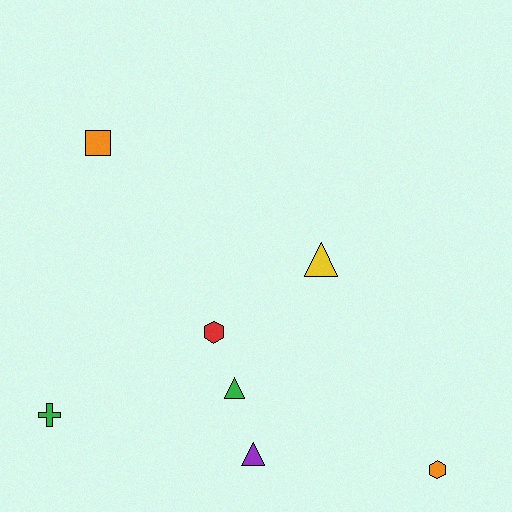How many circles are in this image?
There are no circles.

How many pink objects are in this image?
There are no pink objects.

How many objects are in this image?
There are 7 objects.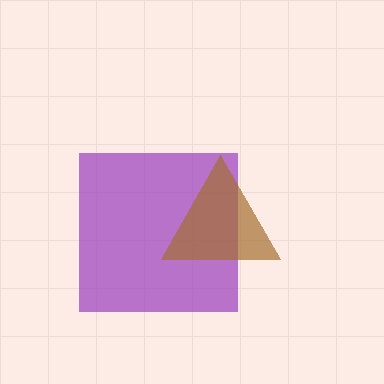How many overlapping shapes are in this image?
There are 2 overlapping shapes in the image.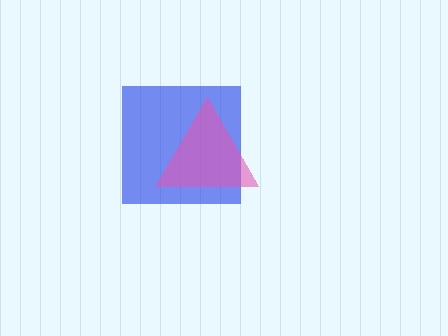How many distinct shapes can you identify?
There are 2 distinct shapes: a blue square, a pink triangle.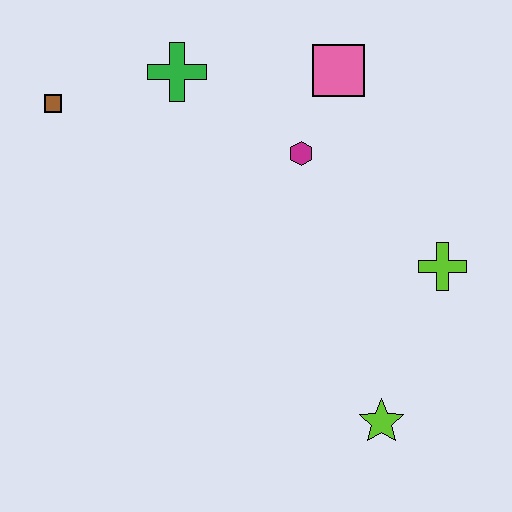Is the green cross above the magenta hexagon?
Yes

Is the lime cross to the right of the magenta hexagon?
Yes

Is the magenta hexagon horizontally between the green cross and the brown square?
No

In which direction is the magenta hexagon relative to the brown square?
The magenta hexagon is to the right of the brown square.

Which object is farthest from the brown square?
The lime star is farthest from the brown square.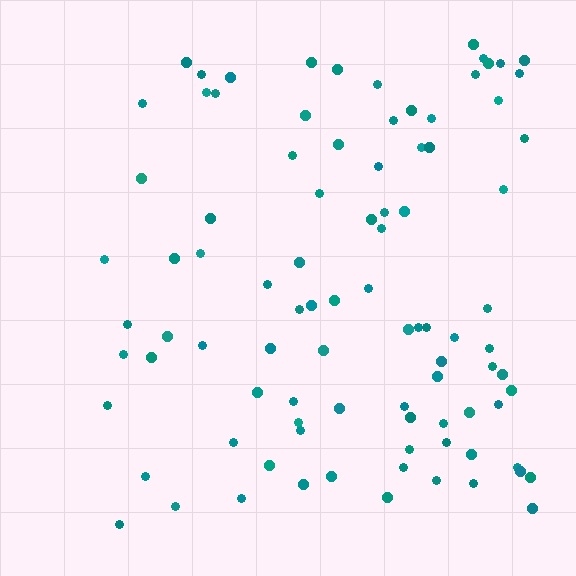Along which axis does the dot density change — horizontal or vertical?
Horizontal.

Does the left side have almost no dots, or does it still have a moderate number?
Still a moderate number, just noticeably fewer than the right.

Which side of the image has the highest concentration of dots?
The right.